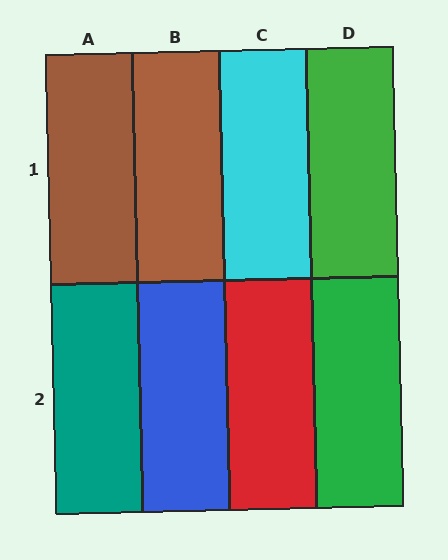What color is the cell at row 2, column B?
Blue.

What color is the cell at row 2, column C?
Red.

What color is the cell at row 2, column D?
Green.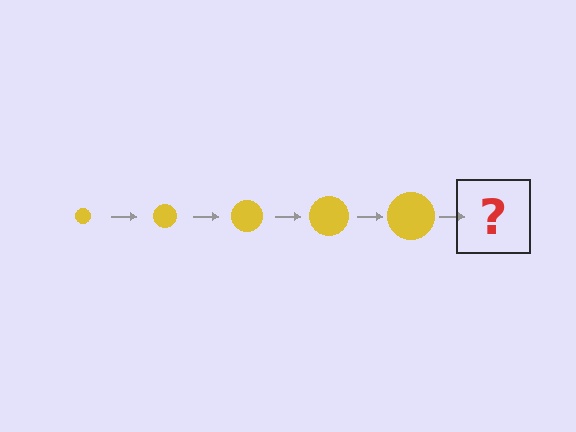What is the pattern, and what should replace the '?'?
The pattern is that the circle gets progressively larger each step. The '?' should be a yellow circle, larger than the previous one.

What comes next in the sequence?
The next element should be a yellow circle, larger than the previous one.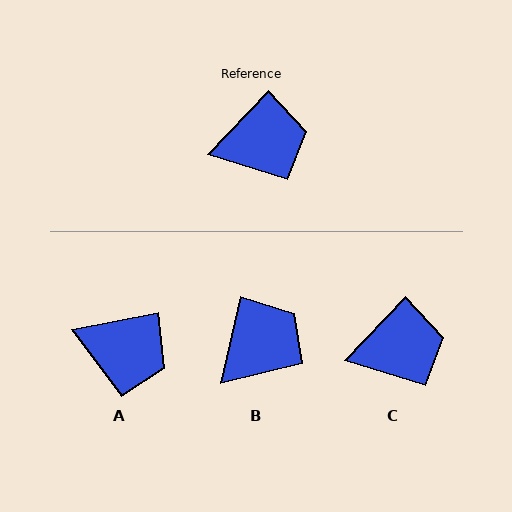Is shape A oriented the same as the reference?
No, it is off by about 36 degrees.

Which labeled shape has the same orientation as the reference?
C.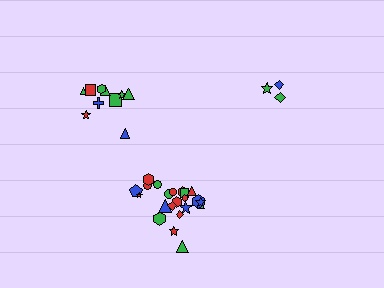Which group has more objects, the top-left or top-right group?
The top-left group.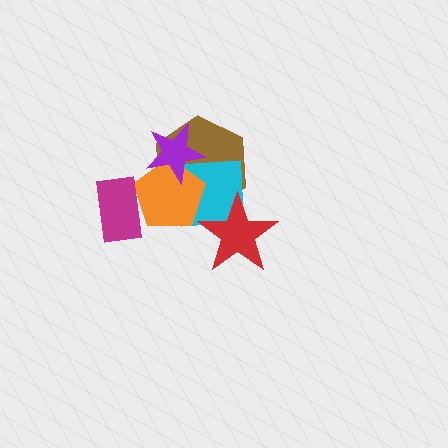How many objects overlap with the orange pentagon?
4 objects overlap with the orange pentagon.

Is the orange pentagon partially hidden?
Yes, it is partially covered by another shape.